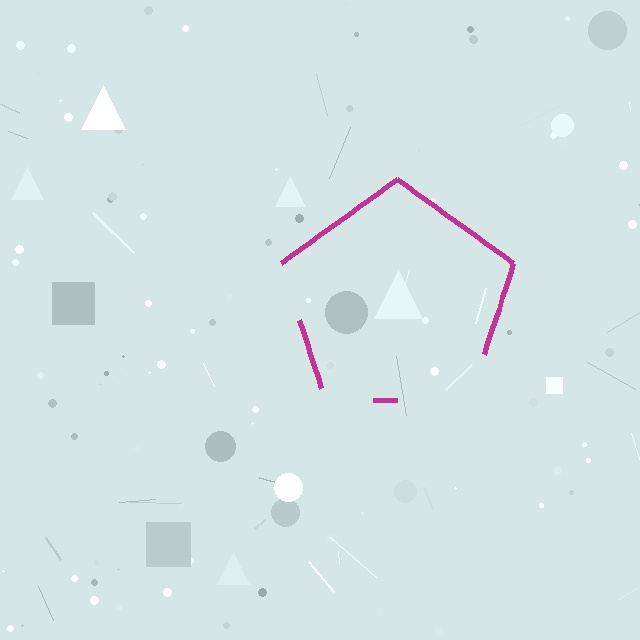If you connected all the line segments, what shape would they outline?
They would outline a pentagon.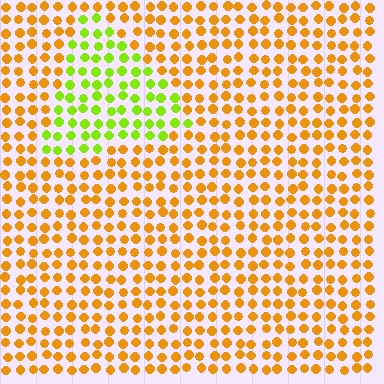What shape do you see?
I see a triangle.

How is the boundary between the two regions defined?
The boundary is defined purely by a slight shift in hue (about 52 degrees). Spacing, size, and orientation are identical on both sides.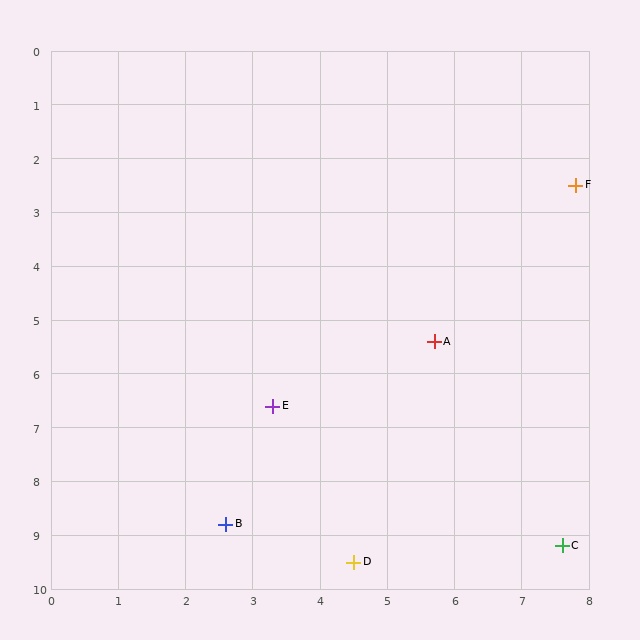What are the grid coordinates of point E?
Point E is at approximately (3.3, 6.6).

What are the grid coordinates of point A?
Point A is at approximately (5.7, 5.4).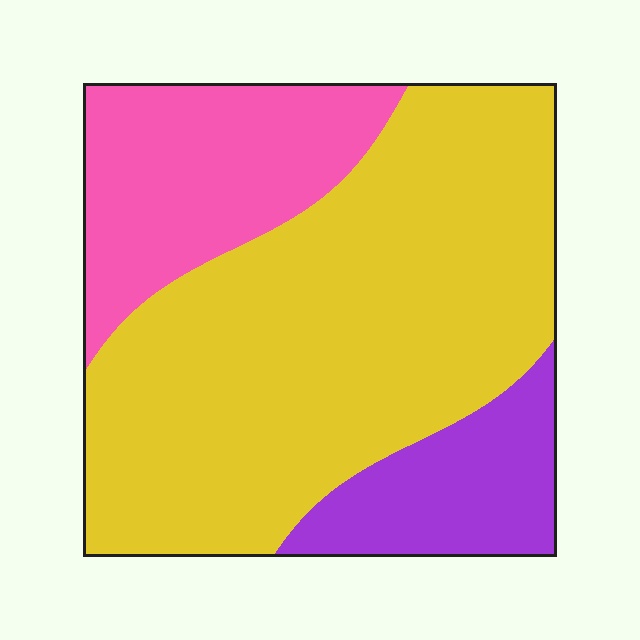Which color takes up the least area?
Purple, at roughly 15%.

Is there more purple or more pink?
Pink.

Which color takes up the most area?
Yellow, at roughly 65%.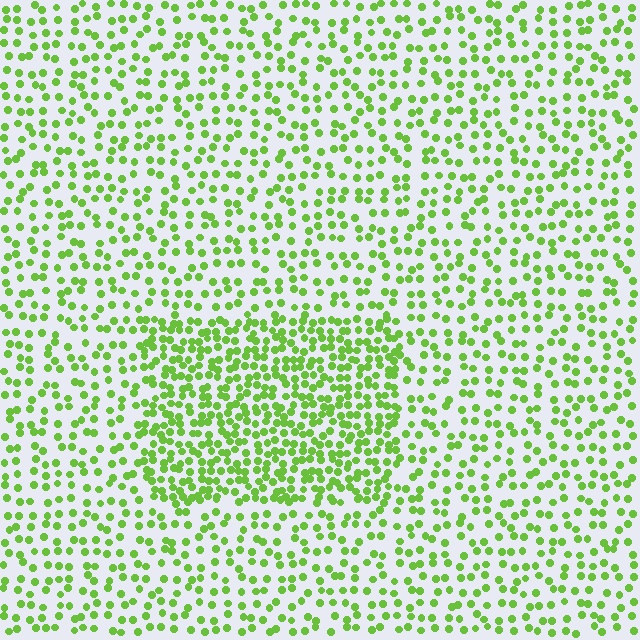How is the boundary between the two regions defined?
The boundary is defined by a change in element density (approximately 1.9x ratio). All elements are the same color, size, and shape.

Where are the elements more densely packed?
The elements are more densely packed inside the rectangle boundary.